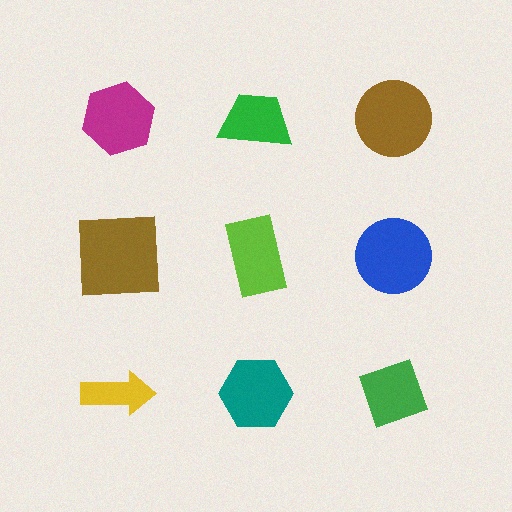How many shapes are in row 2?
3 shapes.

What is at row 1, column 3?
A brown circle.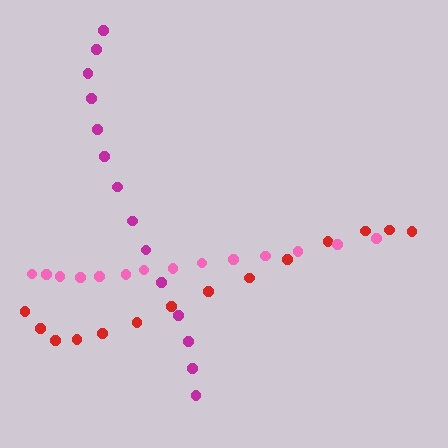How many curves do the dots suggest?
There are 3 distinct paths.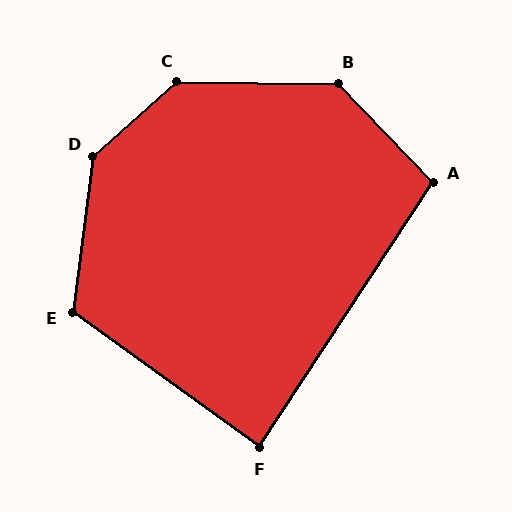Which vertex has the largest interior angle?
D, at approximately 139 degrees.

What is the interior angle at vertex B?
Approximately 134 degrees (obtuse).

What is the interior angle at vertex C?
Approximately 138 degrees (obtuse).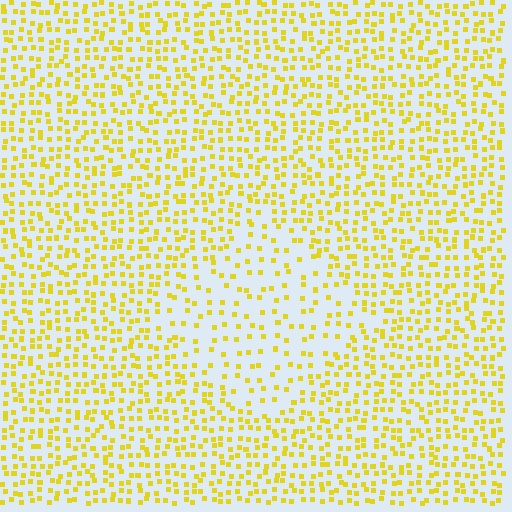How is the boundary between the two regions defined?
The boundary is defined by a change in element density (approximately 2.0x ratio). All elements are the same color, size, and shape.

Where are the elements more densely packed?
The elements are more densely packed outside the diamond boundary.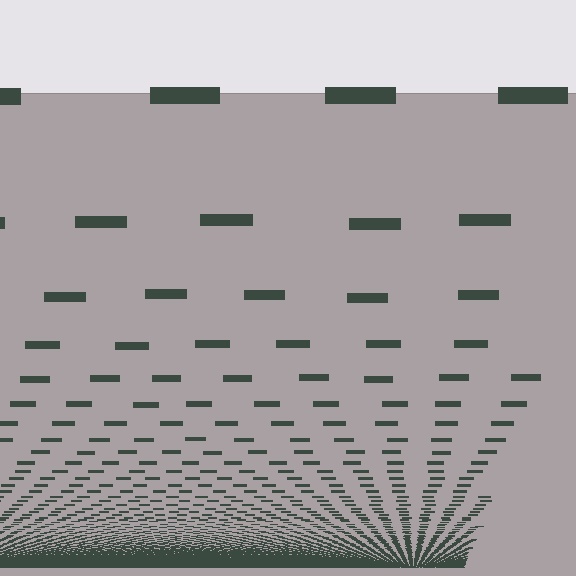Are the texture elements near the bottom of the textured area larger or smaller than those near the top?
Smaller. The gradient is inverted — elements near the bottom are smaller and denser.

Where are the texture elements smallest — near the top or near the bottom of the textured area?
Near the bottom.